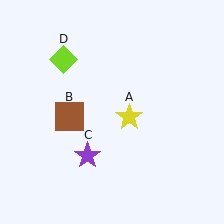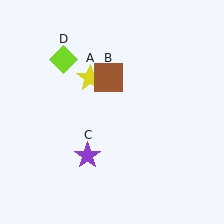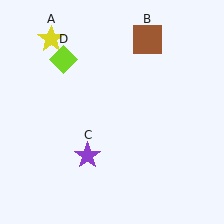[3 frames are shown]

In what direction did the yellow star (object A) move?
The yellow star (object A) moved up and to the left.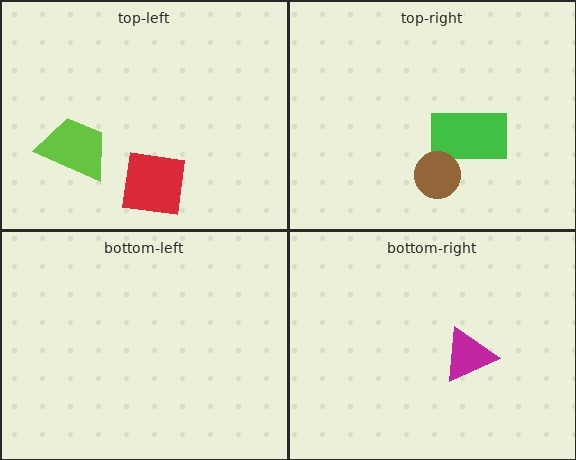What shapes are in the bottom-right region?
The magenta triangle.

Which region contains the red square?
The top-left region.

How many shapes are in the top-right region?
2.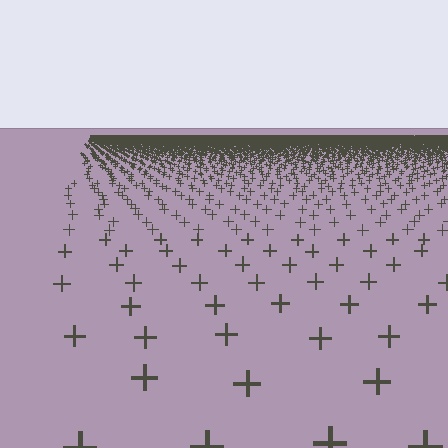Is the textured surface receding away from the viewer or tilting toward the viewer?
The surface is receding away from the viewer. Texture elements get smaller and denser toward the top.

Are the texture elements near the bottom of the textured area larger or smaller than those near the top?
Larger. Near the bottom, elements are closer to the viewer and appear at a bigger on-screen size.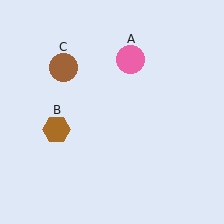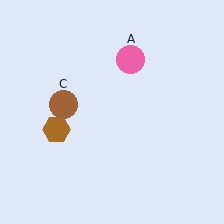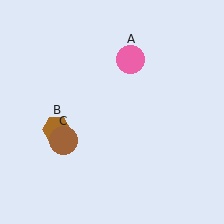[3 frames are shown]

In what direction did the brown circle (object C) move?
The brown circle (object C) moved down.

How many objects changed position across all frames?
1 object changed position: brown circle (object C).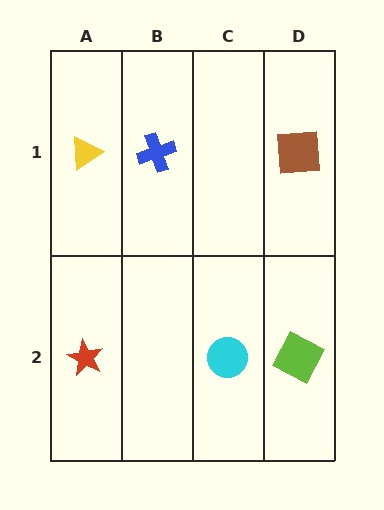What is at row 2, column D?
A lime square.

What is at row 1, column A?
A yellow triangle.